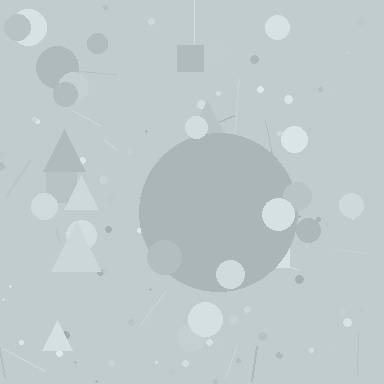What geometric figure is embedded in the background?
A circle is embedded in the background.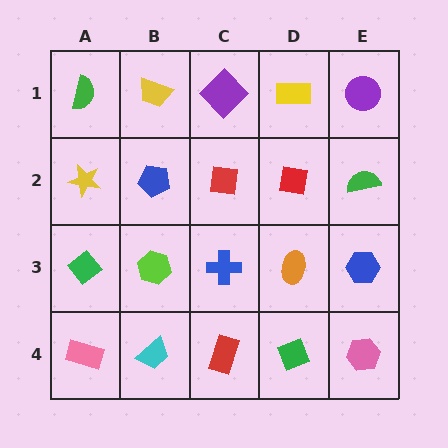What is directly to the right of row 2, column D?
A green semicircle.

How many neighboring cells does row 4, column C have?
3.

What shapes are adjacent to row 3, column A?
A yellow star (row 2, column A), a pink rectangle (row 4, column A), a lime hexagon (row 3, column B).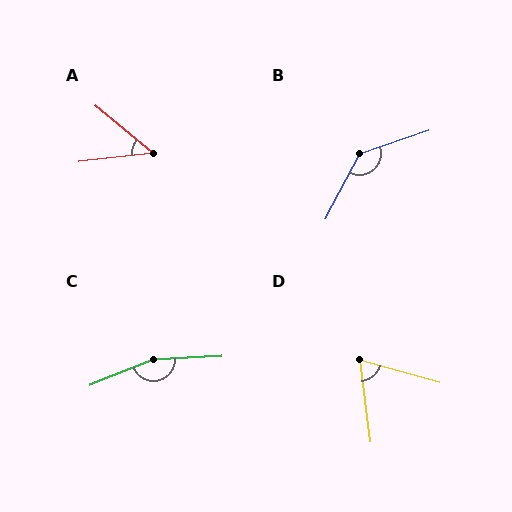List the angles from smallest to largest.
A (46°), D (67°), B (136°), C (161°).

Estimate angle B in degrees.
Approximately 136 degrees.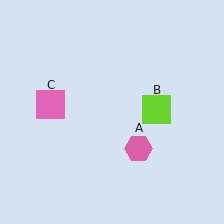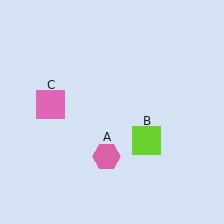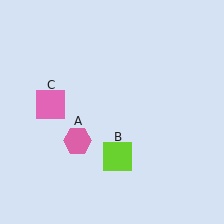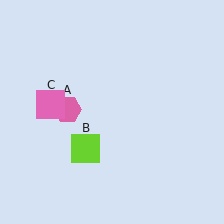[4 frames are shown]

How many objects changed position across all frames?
2 objects changed position: pink hexagon (object A), lime square (object B).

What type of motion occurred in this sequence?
The pink hexagon (object A), lime square (object B) rotated clockwise around the center of the scene.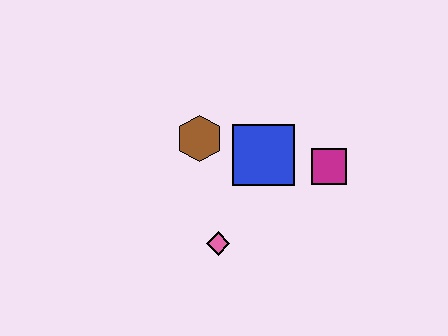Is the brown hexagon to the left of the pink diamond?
Yes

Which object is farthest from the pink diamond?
The magenta square is farthest from the pink diamond.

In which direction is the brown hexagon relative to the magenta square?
The brown hexagon is to the left of the magenta square.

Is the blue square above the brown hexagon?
No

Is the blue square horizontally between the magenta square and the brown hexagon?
Yes